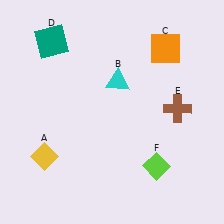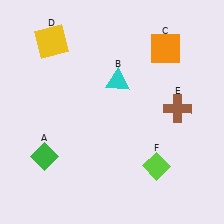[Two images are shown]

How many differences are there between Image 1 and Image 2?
There are 2 differences between the two images.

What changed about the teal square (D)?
In Image 1, D is teal. In Image 2, it changed to yellow.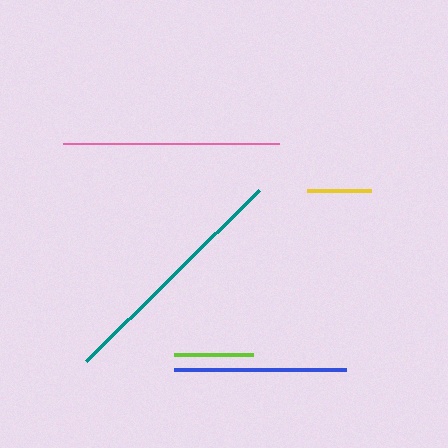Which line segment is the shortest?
The yellow line is the shortest at approximately 63 pixels.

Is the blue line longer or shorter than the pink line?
The pink line is longer than the blue line.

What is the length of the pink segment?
The pink segment is approximately 216 pixels long.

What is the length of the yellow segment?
The yellow segment is approximately 63 pixels long.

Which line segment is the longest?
The teal line is the longest at approximately 243 pixels.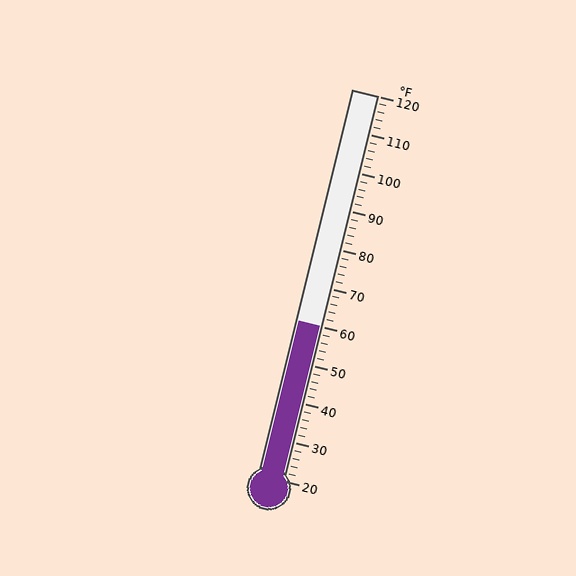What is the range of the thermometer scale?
The thermometer scale ranges from 20°F to 120°F.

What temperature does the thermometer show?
The thermometer shows approximately 60°F.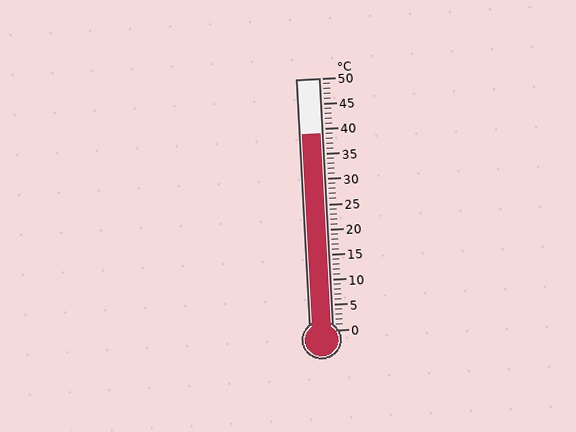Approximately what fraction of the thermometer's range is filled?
The thermometer is filled to approximately 80% of its range.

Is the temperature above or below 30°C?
The temperature is above 30°C.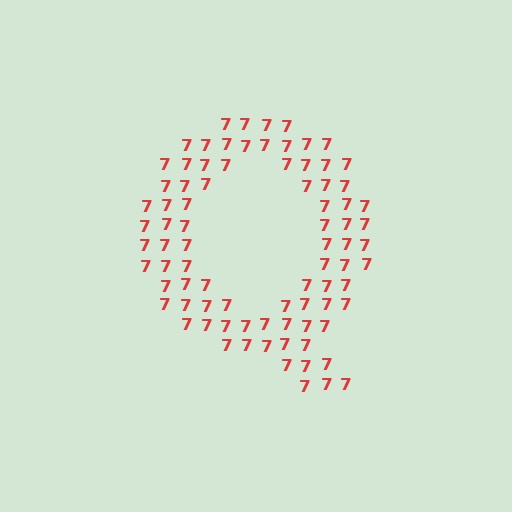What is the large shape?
The large shape is the letter Q.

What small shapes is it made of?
It is made of small digit 7's.